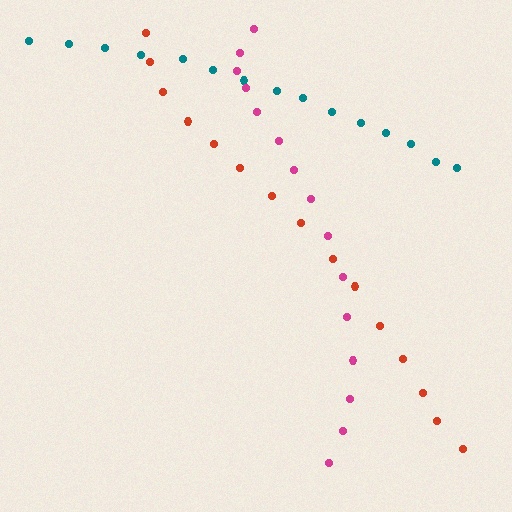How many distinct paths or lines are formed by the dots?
There are 3 distinct paths.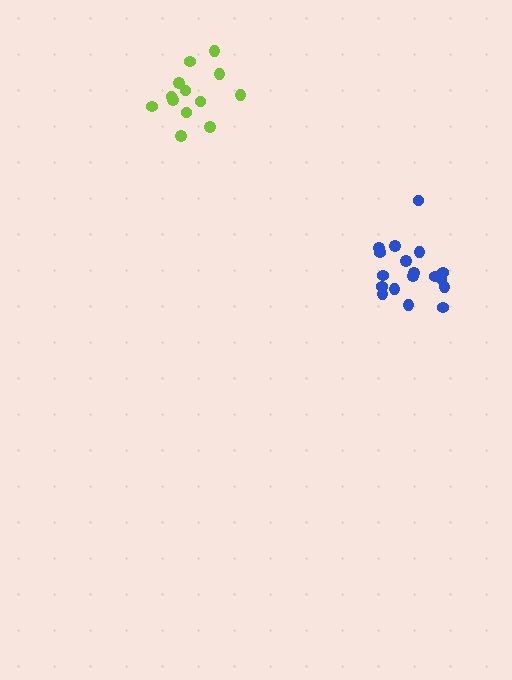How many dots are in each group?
Group 1: 13 dots, Group 2: 18 dots (31 total).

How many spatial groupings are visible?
There are 2 spatial groupings.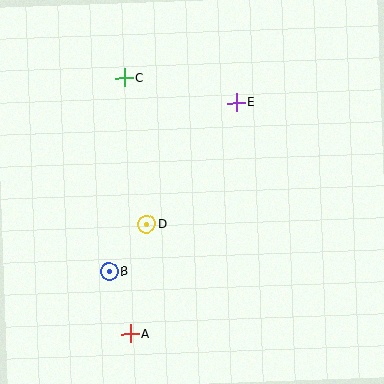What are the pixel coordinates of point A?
Point A is at (130, 334).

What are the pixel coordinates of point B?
Point B is at (109, 272).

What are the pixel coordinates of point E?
Point E is at (236, 103).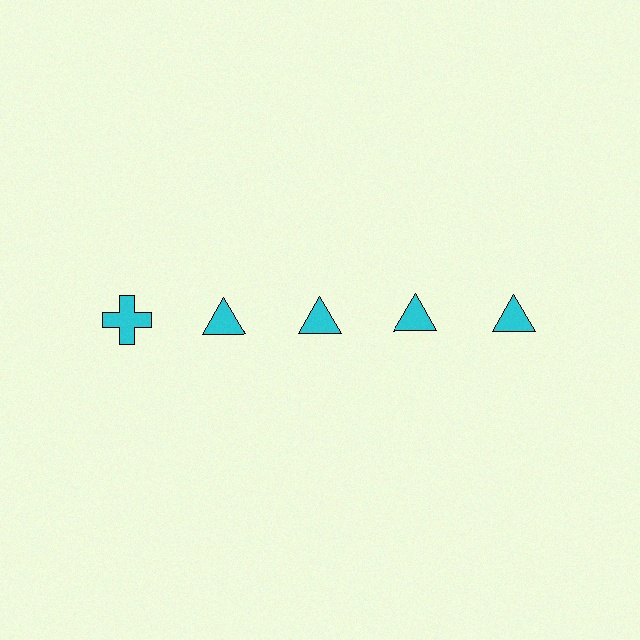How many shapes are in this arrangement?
There are 5 shapes arranged in a grid pattern.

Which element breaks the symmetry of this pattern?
The cyan cross in the top row, leftmost column breaks the symmetry. All other shapes are cyan triangles.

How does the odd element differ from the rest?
It has a different shape: cross instead of triangle.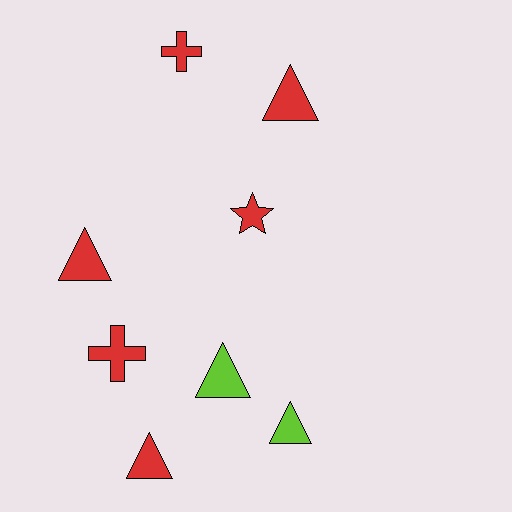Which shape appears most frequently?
Triangle, with 5 objects.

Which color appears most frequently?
Red, with 6 objects.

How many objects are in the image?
There are 8 objects.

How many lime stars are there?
There are no lime stars.